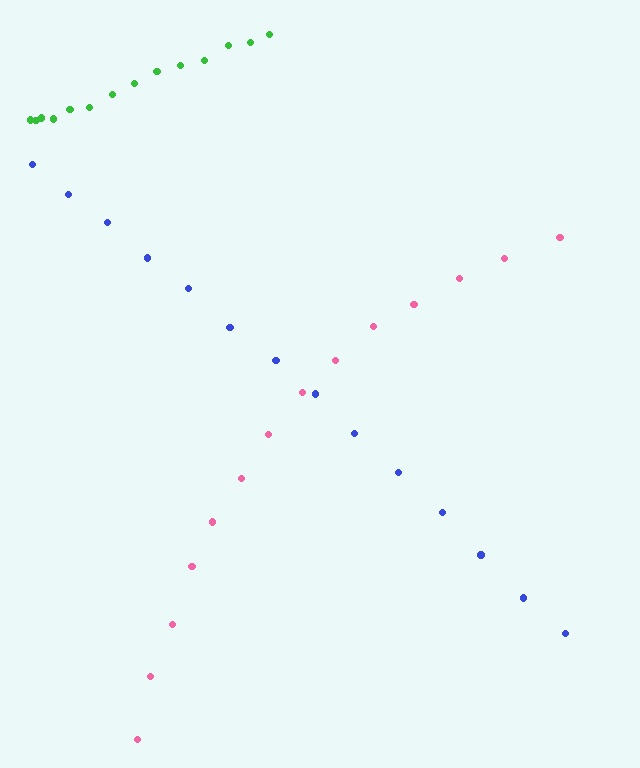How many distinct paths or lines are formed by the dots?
There are 3 distinct paths.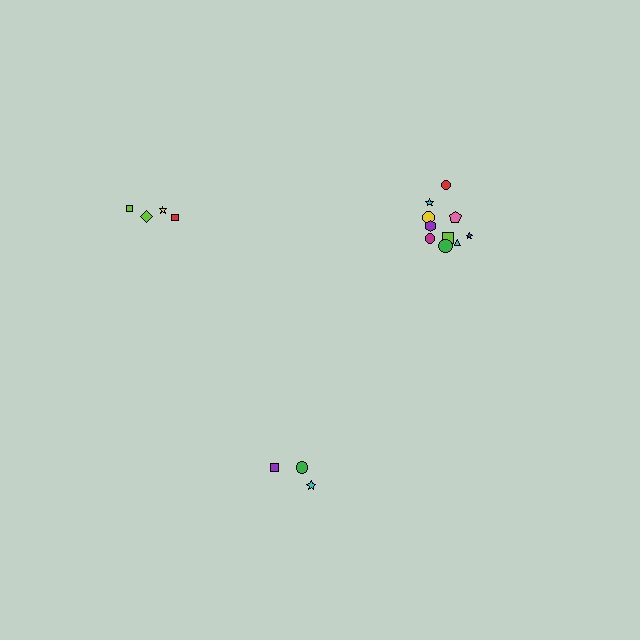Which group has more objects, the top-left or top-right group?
The top-right group.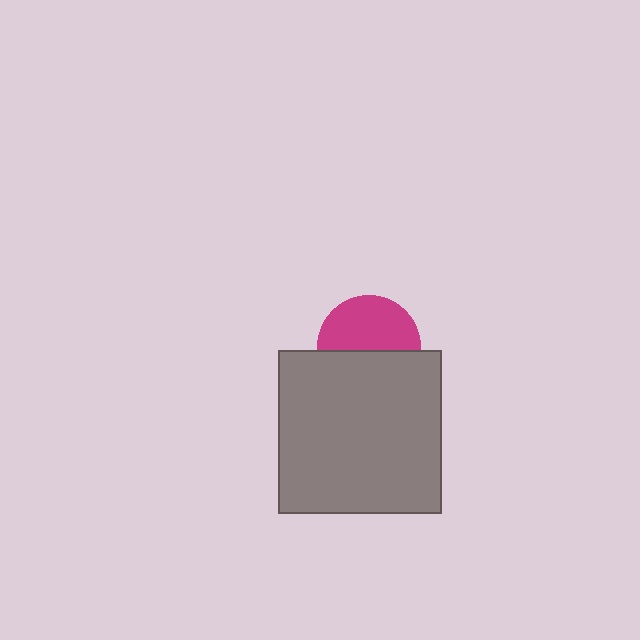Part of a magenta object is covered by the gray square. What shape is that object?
It is a circle.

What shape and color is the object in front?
The object in front is a gray square.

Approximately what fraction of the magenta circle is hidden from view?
Roughly 48% of the magenta circle is hidden behind the gray square.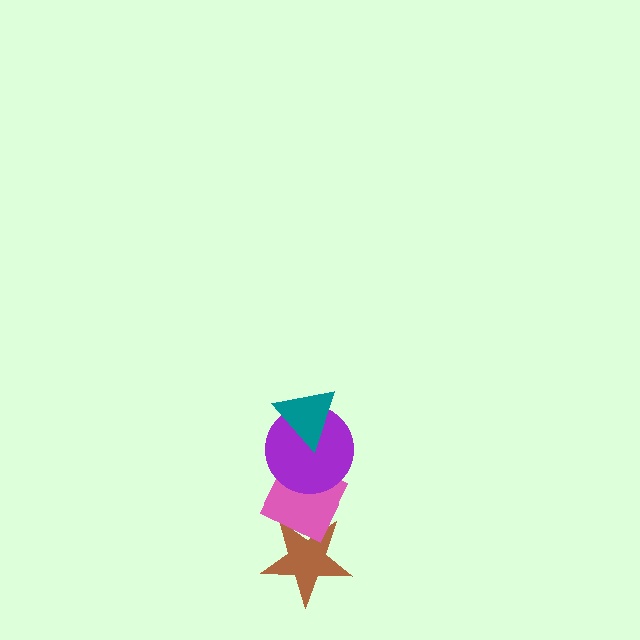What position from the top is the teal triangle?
The teal triangle is 1st from the top.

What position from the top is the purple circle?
The purple circle is 2nd from the top.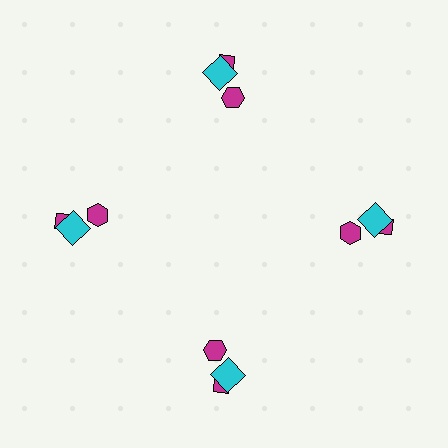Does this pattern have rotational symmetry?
Yes, this pattern has 4-fold rotational symmetry. It looks the same after rotating 90 degrees around the center.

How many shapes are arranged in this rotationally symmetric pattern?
There are 12 shapes, arranged in 4 groups of 3.